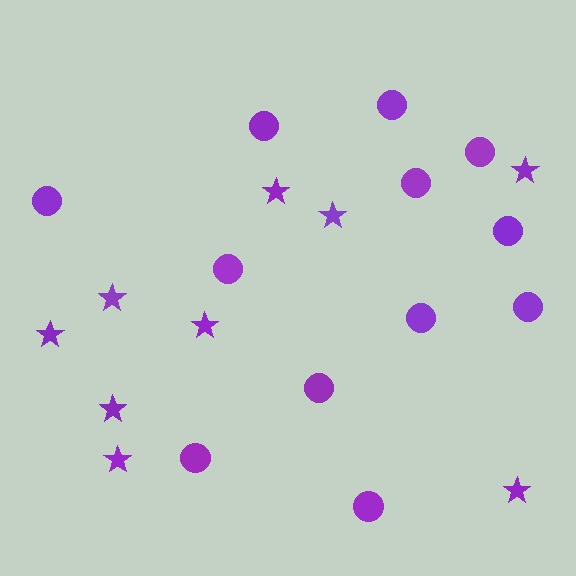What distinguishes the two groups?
There are 2 groups: one group of circles (12) and one group of stars (9).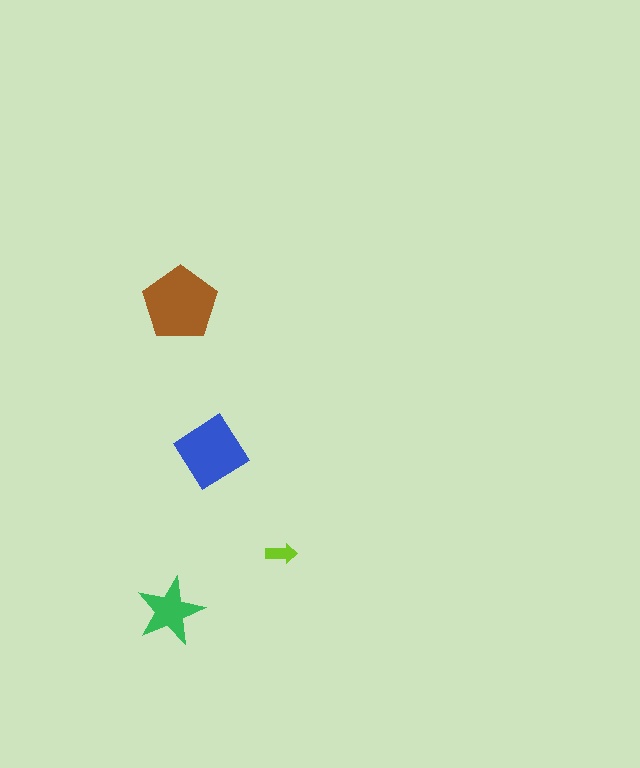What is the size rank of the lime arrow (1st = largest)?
4th.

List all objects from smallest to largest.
The lime arrow, the green star, the blue diamond, the brown pentagon.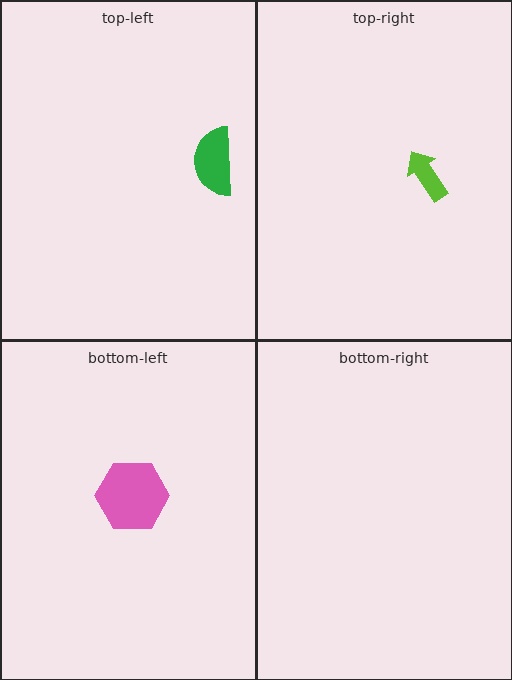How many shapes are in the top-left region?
1.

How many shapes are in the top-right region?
1.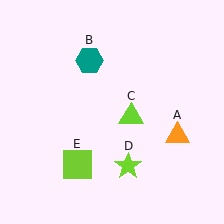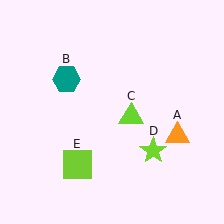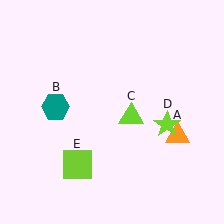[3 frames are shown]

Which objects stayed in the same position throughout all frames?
Orange triangle (object A) and lime triangle (object C) and lime square (object E) remained stationary.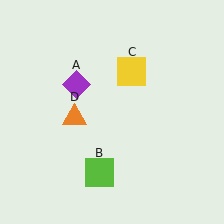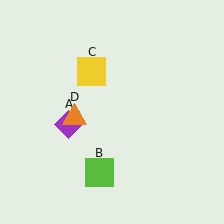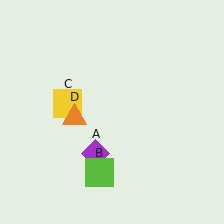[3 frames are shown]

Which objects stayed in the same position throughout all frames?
Lime square (object B) and orange triangle (object D) remained stationary.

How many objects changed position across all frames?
2 objects changed position: purple diamond (object A), yellow square (object C).